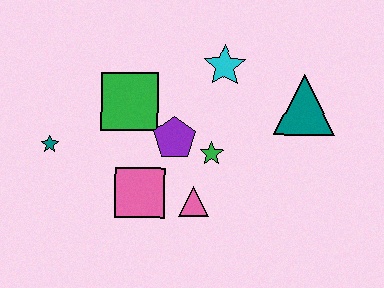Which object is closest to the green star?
The purple pentagon is closest to the green star.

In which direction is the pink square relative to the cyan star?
The pink square is below the cyan star.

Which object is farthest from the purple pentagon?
The teal triangle is farthest from the purple pentagon.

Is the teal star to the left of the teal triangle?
Yes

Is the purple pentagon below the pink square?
No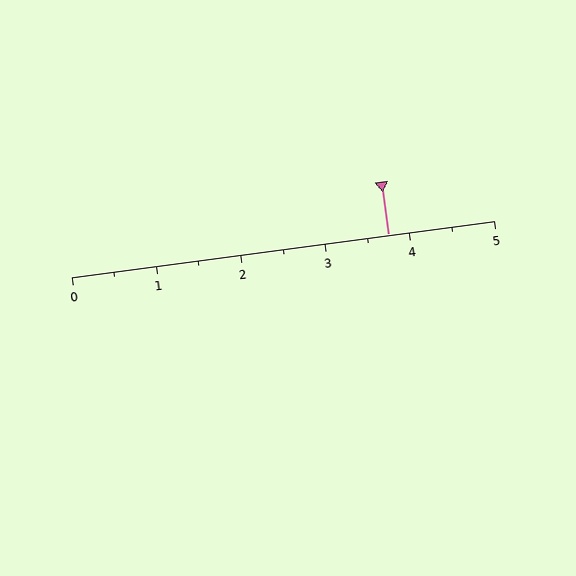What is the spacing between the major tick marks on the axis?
The major ticks are spaced 1 apart.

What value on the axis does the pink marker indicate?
The marker indicates approximately 3.8.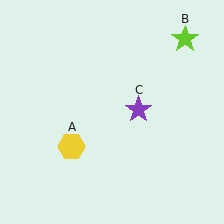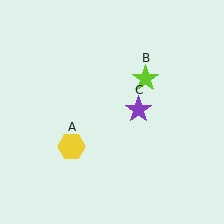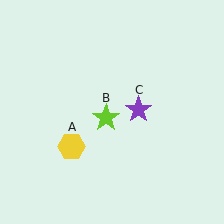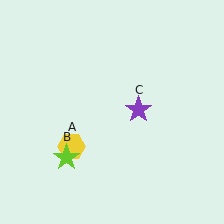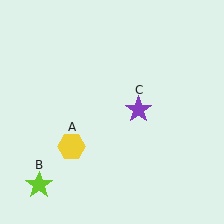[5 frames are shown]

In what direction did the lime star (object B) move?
The lime star (object B) moved down and to the left.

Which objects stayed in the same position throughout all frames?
Yellow hexagon (object A) and purple star (object C) remained stationary.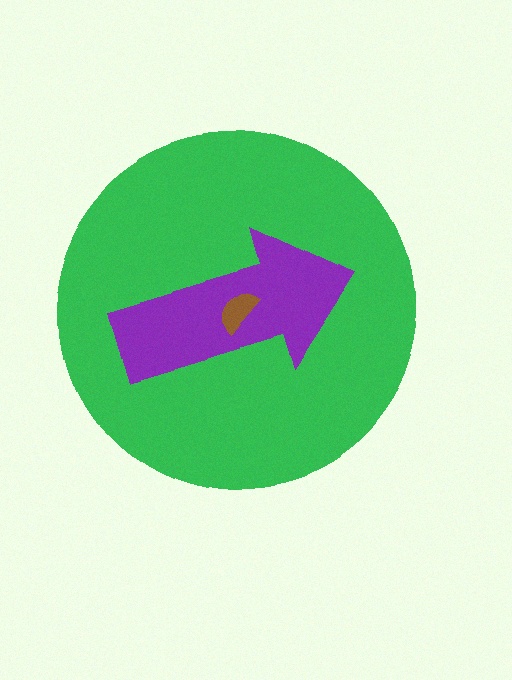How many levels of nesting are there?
3.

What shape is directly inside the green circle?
The purple arrow.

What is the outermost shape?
The green circle.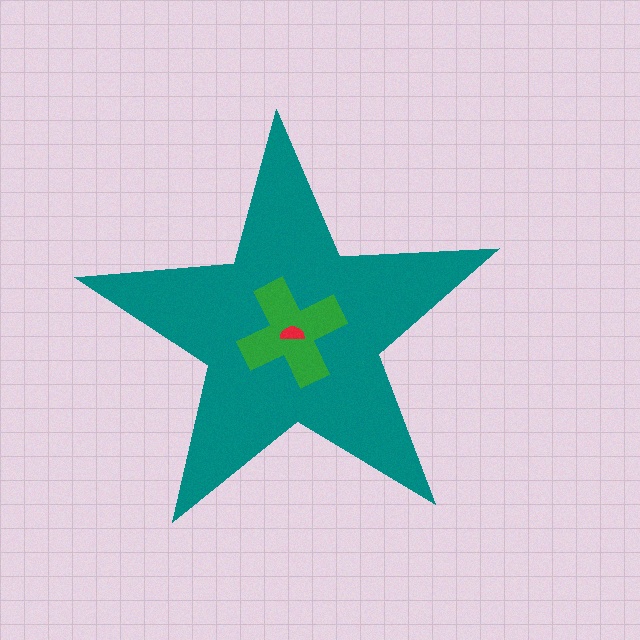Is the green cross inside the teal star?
Yes.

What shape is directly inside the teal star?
The green cross.